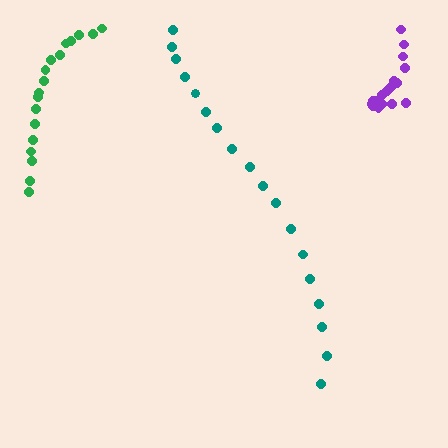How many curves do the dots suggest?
There are 3 distinct paths.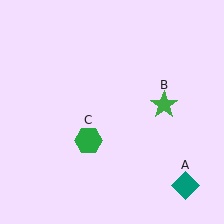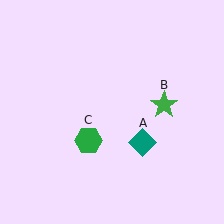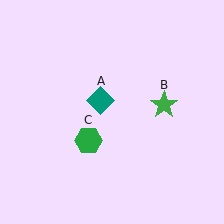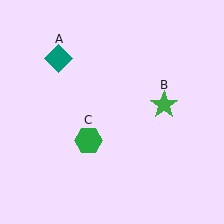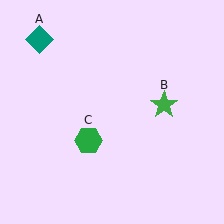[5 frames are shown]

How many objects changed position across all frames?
1 object changed position: teal diamond (object A).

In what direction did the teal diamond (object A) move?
The teal diamond (object A) moved up and to the left.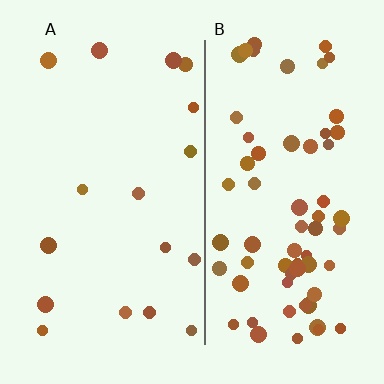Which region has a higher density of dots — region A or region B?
B (the right).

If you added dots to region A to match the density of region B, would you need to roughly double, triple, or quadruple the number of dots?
Approximately quadruple.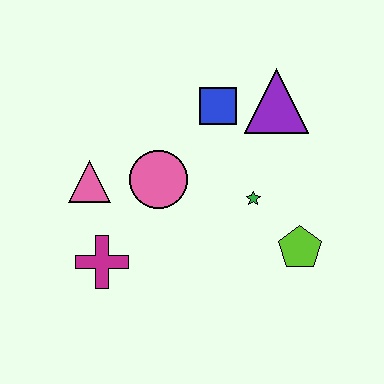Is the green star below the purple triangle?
Yes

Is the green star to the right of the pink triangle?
Yes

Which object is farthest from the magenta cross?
The purple triangle is farthest from the magenta cross.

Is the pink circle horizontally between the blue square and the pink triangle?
Yes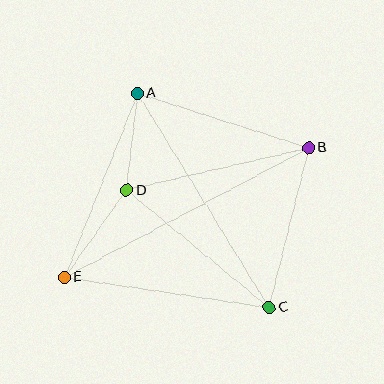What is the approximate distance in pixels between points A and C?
The distance between A and C is approximately 251 pixels.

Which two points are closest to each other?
Points A and D are closest to each other.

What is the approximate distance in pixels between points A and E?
The distance between A and E is approximately 198 pixels.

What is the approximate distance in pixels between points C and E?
The distance between C and E is approximately 207 pixels.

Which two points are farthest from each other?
Points B and E are farthest from each other.